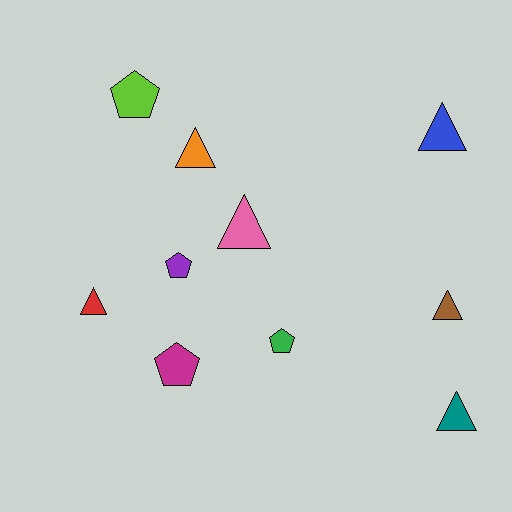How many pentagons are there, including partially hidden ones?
There are 4 pentagons.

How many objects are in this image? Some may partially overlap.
There are 10 objects.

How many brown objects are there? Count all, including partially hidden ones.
There is 1 brown object.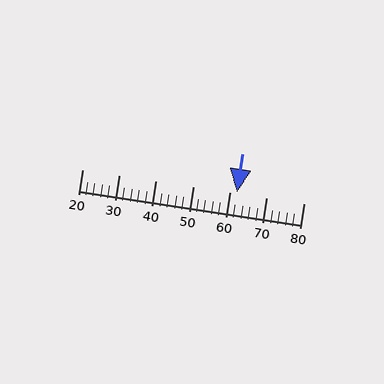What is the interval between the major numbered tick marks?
The major tick marks are spaced 10 units apart.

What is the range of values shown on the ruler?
The ruler shows values from 20 to 80.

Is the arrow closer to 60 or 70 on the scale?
The arrow is closer to 60.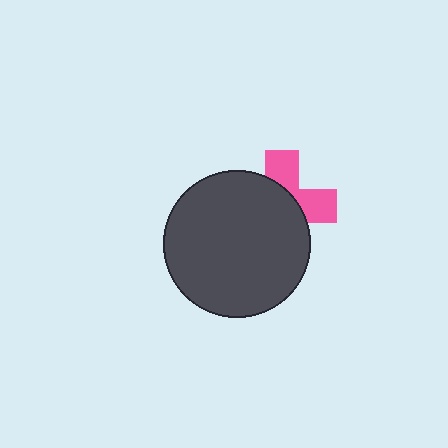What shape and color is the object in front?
The object in front is a dark gray circle.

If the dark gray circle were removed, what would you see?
You would see the complete pink cross.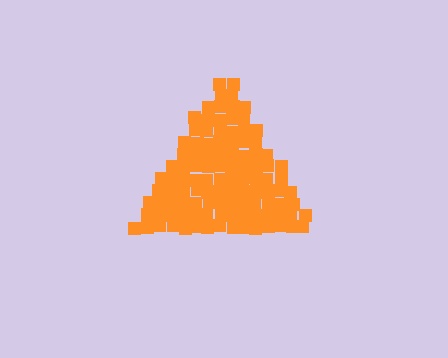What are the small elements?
The small elements are squares.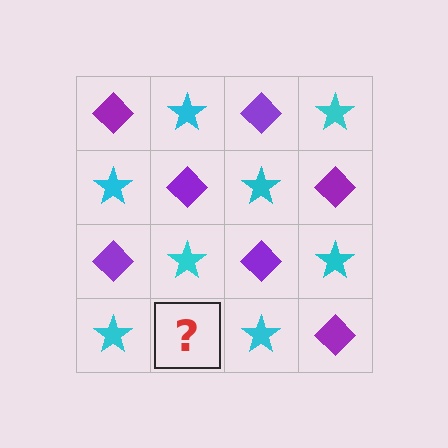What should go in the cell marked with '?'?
The missing cell should contain a purple diamond.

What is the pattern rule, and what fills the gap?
The rule is that it alternates purple diamond and cyan star in a checkerboard pattern. The gap should be filled with a purple diamond.